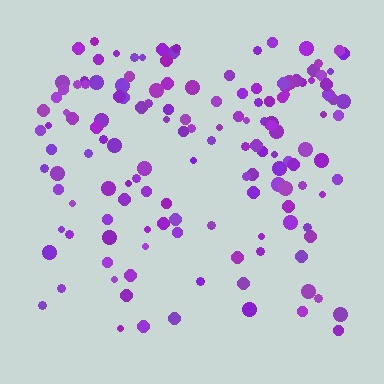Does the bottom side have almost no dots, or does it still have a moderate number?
Still a moderate number, just noticeably fewer than the top.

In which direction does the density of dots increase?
From bottom to top, with the top side densest.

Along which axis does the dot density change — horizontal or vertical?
Vertical.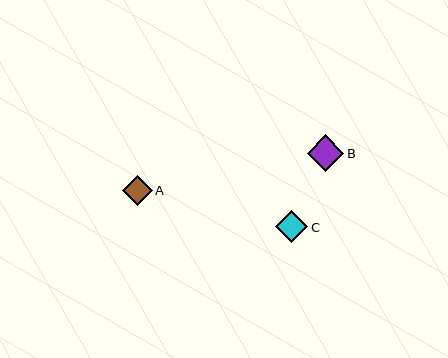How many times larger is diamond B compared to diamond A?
Diamond B is approximately 1.2 times the size of diamond A.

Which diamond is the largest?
Diamond B is the largest with a size of approximately 36 pixels.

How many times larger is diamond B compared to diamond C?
Diamond B is approximately 1.1 times the size of diamond C.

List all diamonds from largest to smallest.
From largest to smallest: B, C, A.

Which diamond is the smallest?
Diamond A is the smallest with a size of approximately 30 pixels.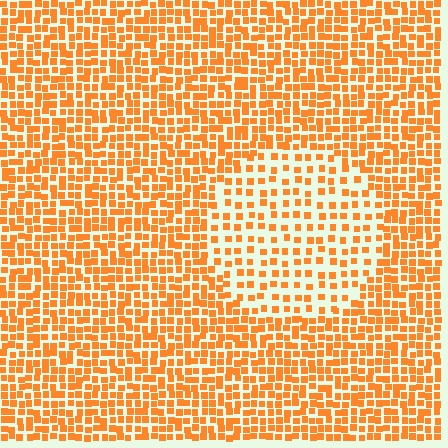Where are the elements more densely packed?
The elements are more densely packed outside the circle boundary.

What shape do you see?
I see a circle.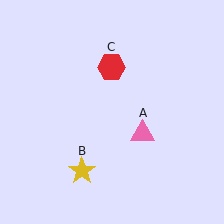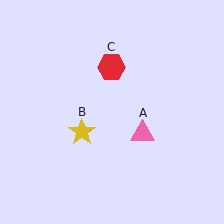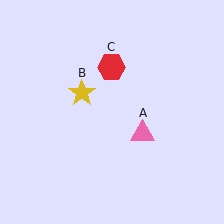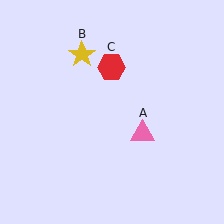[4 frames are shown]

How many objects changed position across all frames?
1 object changed position: yellow star (object B).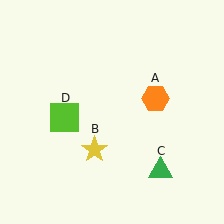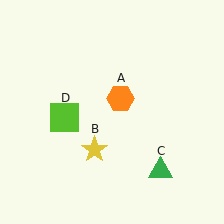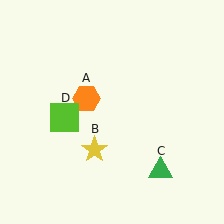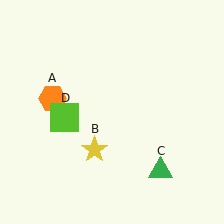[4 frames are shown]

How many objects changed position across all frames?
1 object changed position: orange hexagon (object A).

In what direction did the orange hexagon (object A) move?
The orange hexagon (object A) moved left.